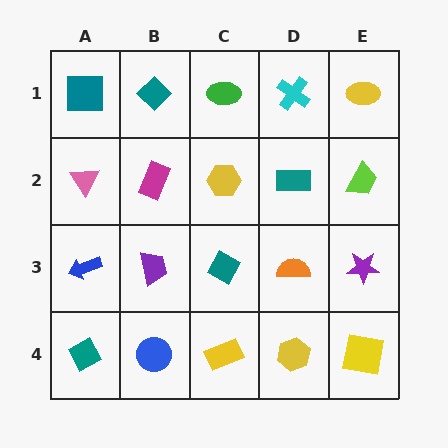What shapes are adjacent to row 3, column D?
A teal rectangle (row 2, column D), a yellow hexagon (row 4, column D), a teal diamond (row 3, column C), a purple star (row 3, column E).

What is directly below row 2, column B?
A purple trapezoid.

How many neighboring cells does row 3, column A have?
3.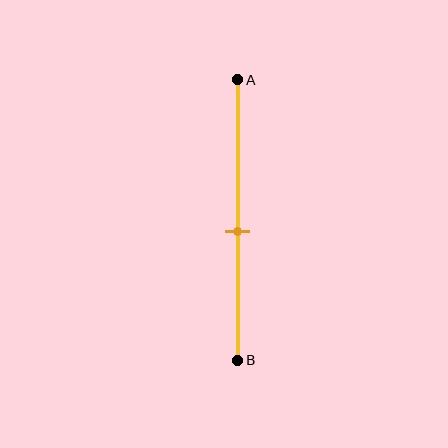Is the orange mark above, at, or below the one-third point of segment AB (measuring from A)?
The orange mark is below the one-third point of segment AB.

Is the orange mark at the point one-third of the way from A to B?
No, the mark is at about 55% from A, not at the 33% one-third point.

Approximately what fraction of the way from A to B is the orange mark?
The orange mark is approximately 55% of the way from A to B.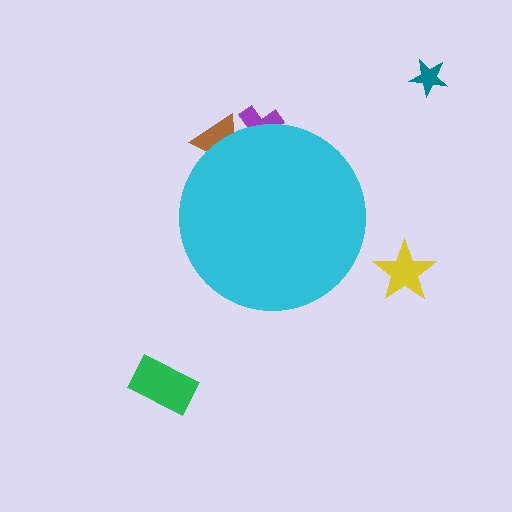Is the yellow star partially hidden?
No, the yellow star is fully visible.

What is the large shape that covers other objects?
A cyan circle.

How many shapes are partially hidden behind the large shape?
2 shapes are partially hidden.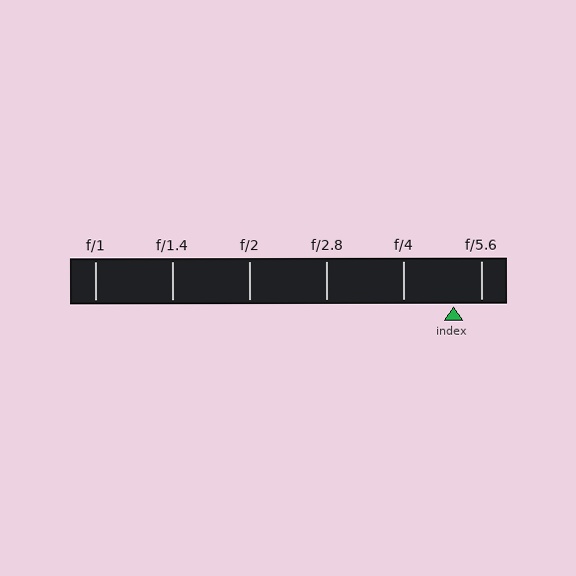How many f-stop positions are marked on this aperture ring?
There are 6 f-stop positions marked.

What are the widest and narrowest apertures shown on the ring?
The widest aperture shown is f/1 and the narrowest is f/5.6.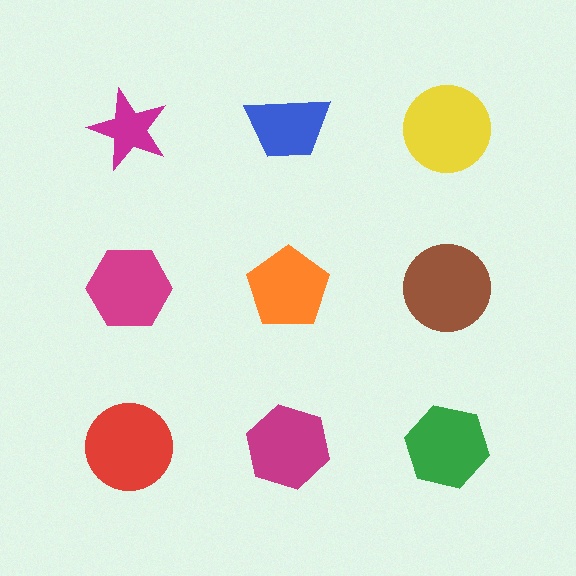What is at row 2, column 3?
A brown circle.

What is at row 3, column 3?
A green hexagon.